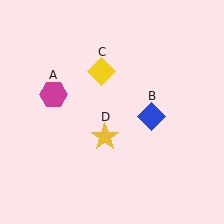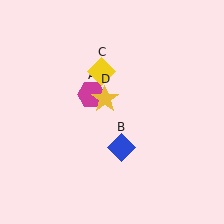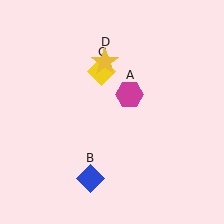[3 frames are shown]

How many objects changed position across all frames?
3 objects changed position: magenta hexagon (object A), blue diamond (object B), yellow star (object D).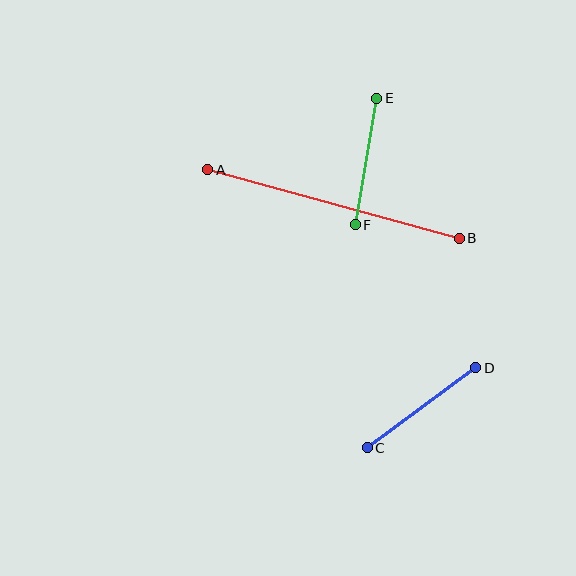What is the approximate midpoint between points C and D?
The midpoint is at approximately (421, 408) pixels.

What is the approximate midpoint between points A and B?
The midpoint is at approximately (333, 204) pixels.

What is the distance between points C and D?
The distance is approximately 135 pixels.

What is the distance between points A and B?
The distance is approximately 261 pixels.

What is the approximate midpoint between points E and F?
The midpoint is at approximately (366, 162) pixels.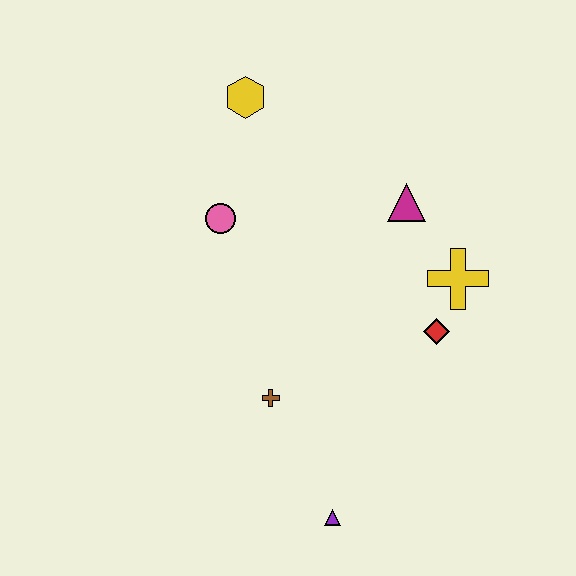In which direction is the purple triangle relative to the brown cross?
The purple triangle is below the brown cross.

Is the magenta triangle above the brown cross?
Yes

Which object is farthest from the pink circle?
The purple triangle is farthest from the pink circle.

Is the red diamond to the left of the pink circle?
No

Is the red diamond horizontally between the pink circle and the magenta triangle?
No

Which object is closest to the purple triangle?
The brown cross is closest to the purple triangle.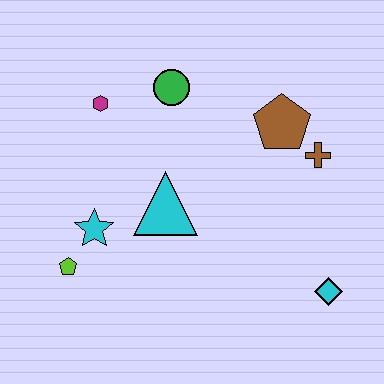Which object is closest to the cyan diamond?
The brown cross is closest to the cyan diamond.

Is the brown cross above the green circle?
No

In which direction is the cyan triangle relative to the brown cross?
The cyan triangle is to the left of the brown cross.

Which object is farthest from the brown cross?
The lime pentagon is farthest from the brown cross.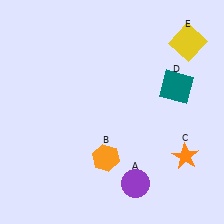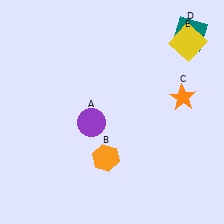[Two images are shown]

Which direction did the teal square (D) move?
The teal square (D) moved up.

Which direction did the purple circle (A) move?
The purple circle (A) moved up.